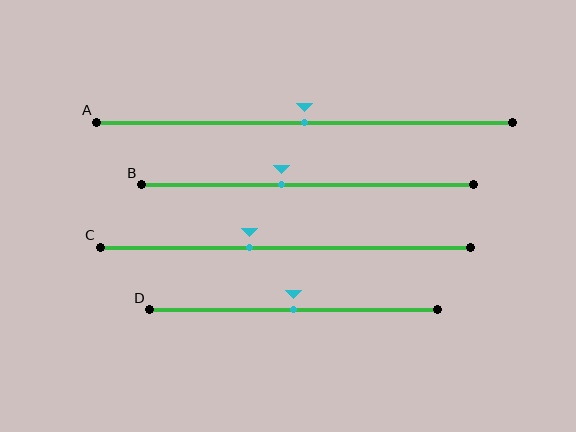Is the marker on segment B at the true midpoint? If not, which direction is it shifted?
No, the marker on segment B is shifted to the left by about 8% of the segment length.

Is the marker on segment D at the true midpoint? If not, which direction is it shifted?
Yes, the marker on segment D is at the true midpoint.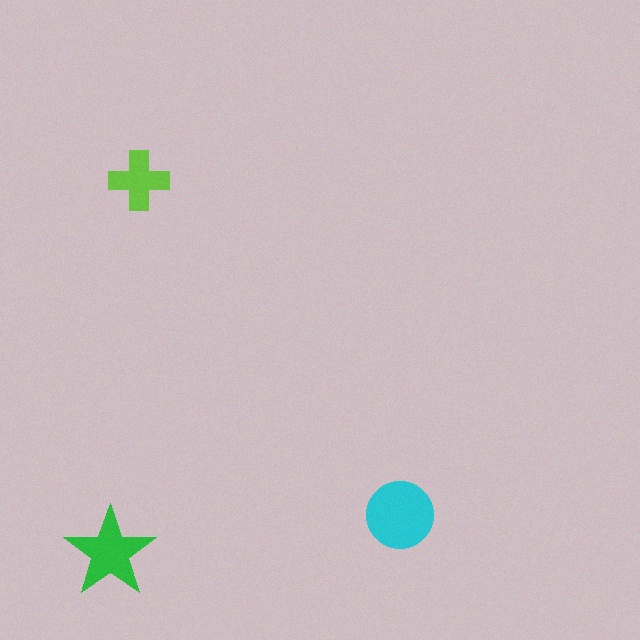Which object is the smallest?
The lime cross.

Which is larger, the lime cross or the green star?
The green star.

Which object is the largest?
The cyan circle.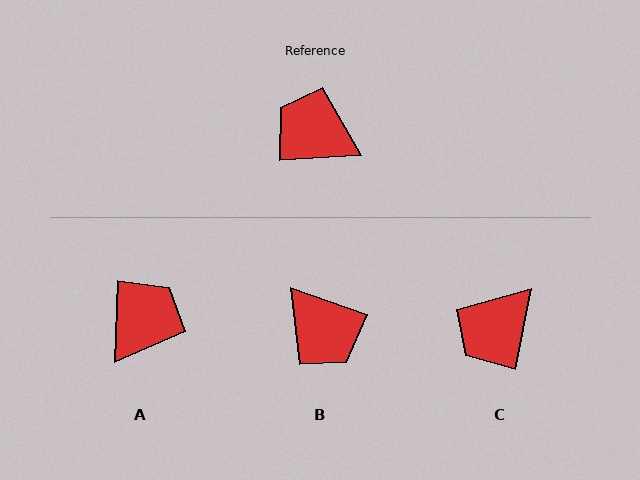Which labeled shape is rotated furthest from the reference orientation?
B, about 157 degrees away.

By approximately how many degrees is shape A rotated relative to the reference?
Approximately 96 degrees clockwise.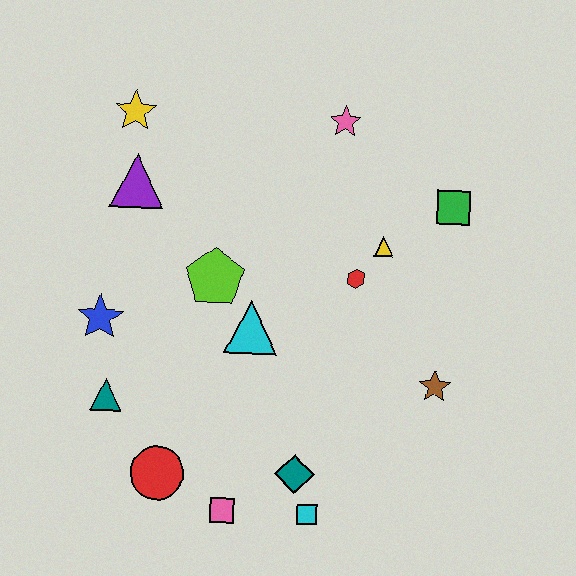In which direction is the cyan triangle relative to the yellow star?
The cyan triangle is below the yellow star.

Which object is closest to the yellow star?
The purple triangle is closest to the yellow star.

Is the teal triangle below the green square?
Yes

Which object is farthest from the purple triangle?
The cyan square is farthest from the purple triangle.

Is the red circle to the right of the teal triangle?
Yes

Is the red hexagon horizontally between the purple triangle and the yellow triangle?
Yes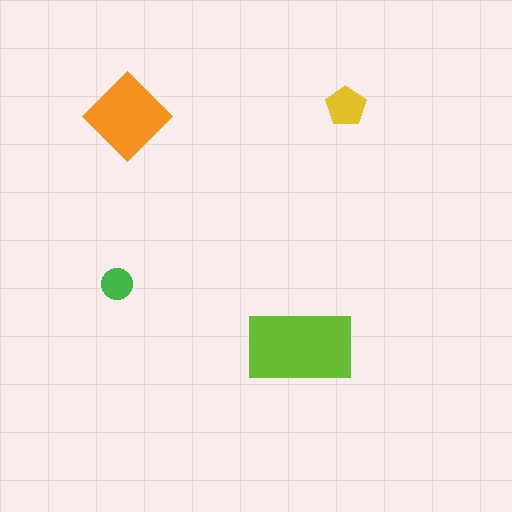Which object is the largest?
The lime rectangle.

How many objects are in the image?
There are 4 objects in the image.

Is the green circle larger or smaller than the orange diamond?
Smaller.